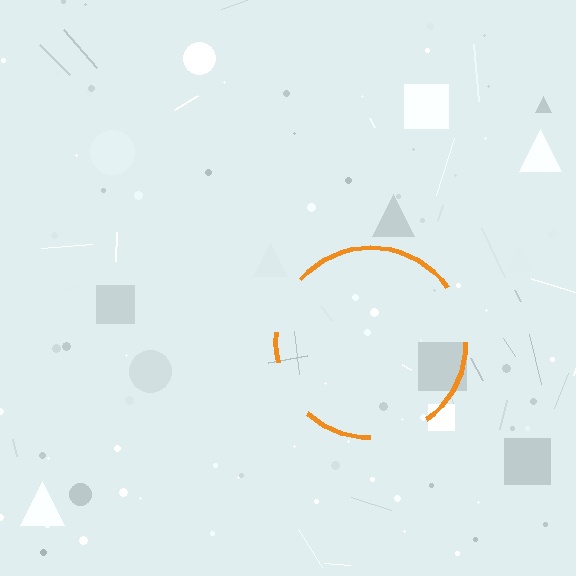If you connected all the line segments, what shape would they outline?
They would outline a circle.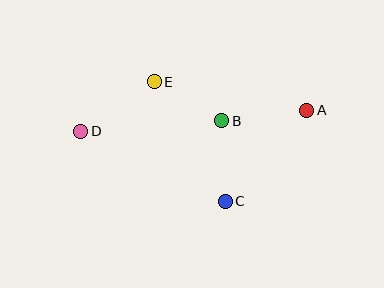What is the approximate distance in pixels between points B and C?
The distance between B and C is approximately 80 pixels.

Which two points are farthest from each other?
Points A and D are farthest from each other.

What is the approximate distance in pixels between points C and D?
The distance between C and D is approximately 161 pixels.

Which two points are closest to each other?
Points B and E are closest to each other.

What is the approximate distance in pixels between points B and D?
The distance between B and D is approximately 141 pixels.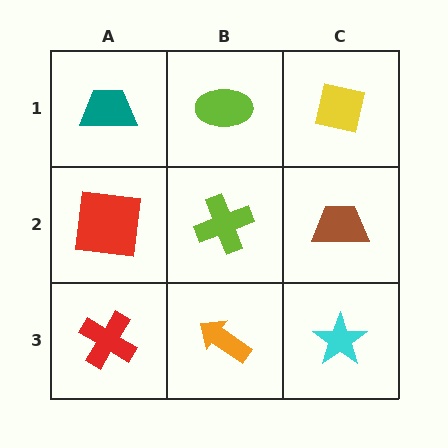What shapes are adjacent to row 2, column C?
A yellow square (row 1, column C), a cyan star (row 3, column C), a lime cross (row 2, column B).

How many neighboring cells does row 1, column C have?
2.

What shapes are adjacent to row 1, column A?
A red square (row 2, column A), a lime ellipse (row 1, column B).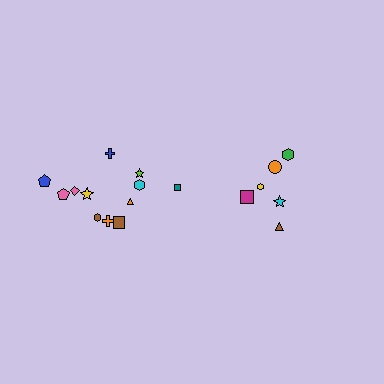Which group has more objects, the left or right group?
The left group.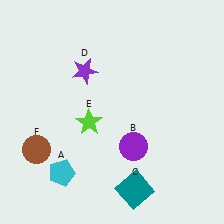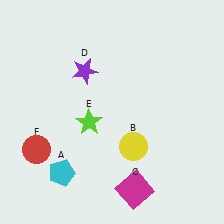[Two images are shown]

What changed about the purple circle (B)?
In Image 1, B is purple. In Image 2, it changed to yellow.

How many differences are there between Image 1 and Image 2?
There are 3 differences between the two images.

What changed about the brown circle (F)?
In Image 1, F is brown. In Image 2, it changed to red.